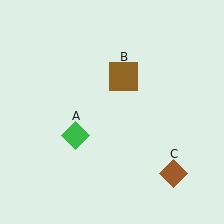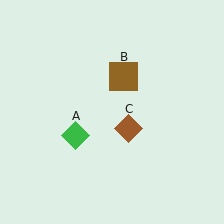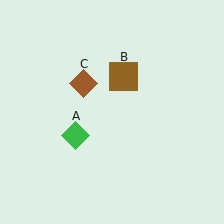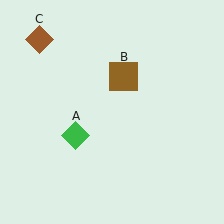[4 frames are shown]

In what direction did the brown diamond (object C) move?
The brown diamond (object C) moved up and to the left.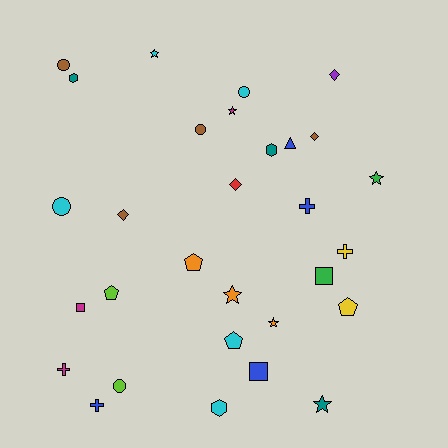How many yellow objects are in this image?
There are 2 yellow objects.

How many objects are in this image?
There are 30 objects.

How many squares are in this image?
There are 3 squares.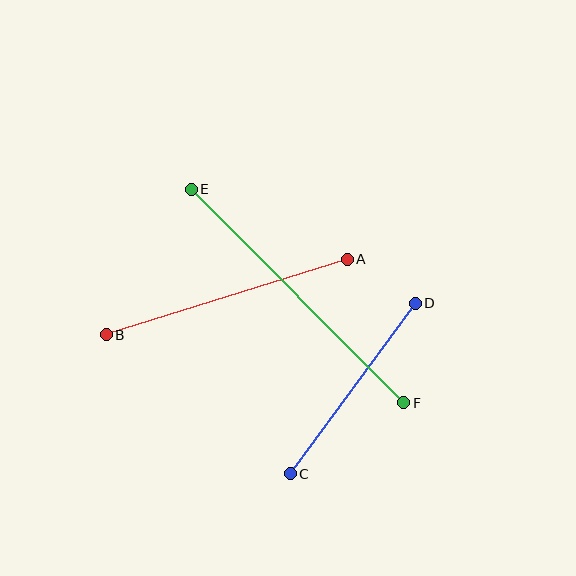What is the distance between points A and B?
The distance is approximately 253 pixels.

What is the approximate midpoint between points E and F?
The midpoint is at approximately (297, 296) pixels.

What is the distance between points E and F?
The distance is approximately 301 pixels.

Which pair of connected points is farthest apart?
Points E and F are farthest apart.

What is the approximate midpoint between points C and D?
The midpoint is at approximately (353, 389) pixels.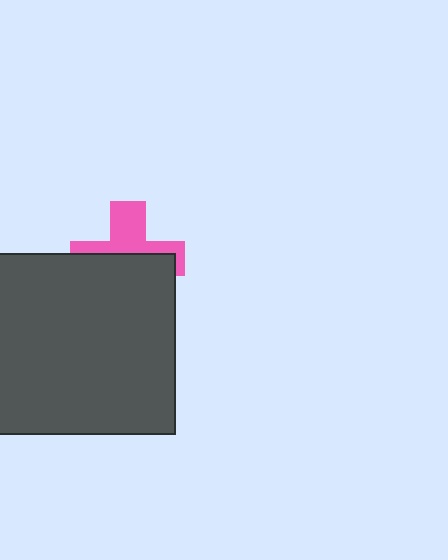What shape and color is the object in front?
The object in front is a dark gray square.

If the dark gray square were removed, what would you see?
You would see the complete pink cross.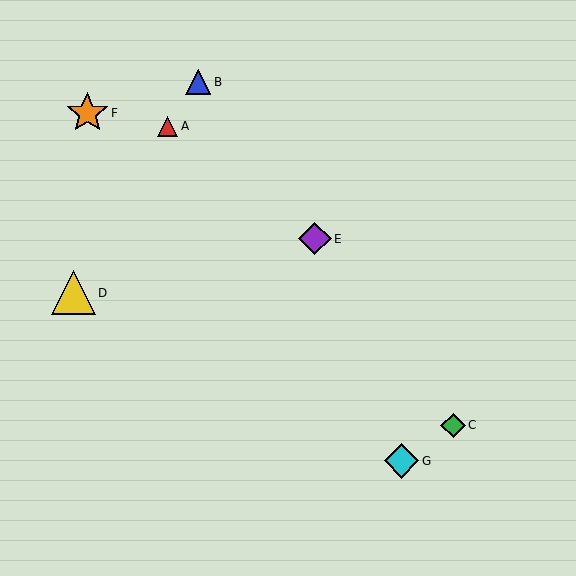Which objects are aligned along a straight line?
Objects B, C, E are aligned along a straight line.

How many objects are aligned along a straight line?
3 objects (B, C, E) are aligned along a straight line.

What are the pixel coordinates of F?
Object F is at (87, 113).